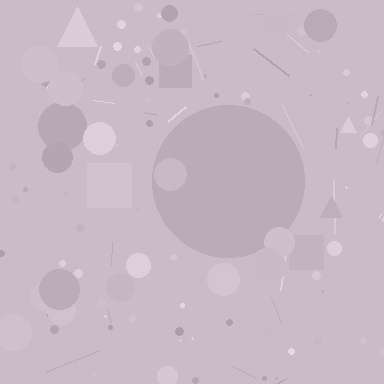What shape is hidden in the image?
A circle is hidden in the image.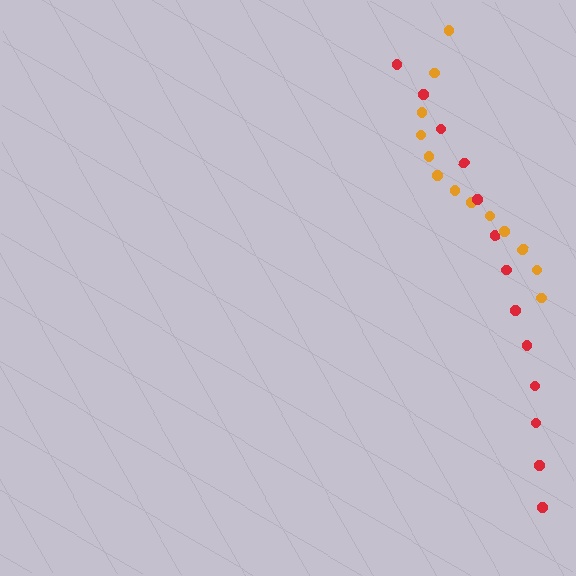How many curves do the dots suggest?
There are 2 distinct paths.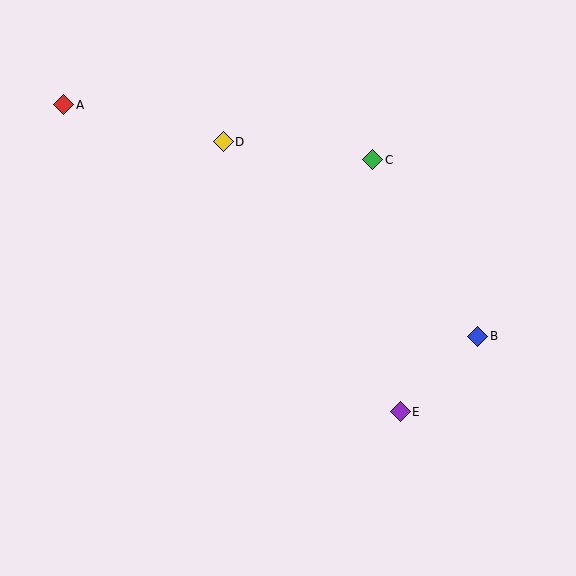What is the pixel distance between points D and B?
The distance between D and B is 321 pixels.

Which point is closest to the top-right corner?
Point C is closest to the top-right corner.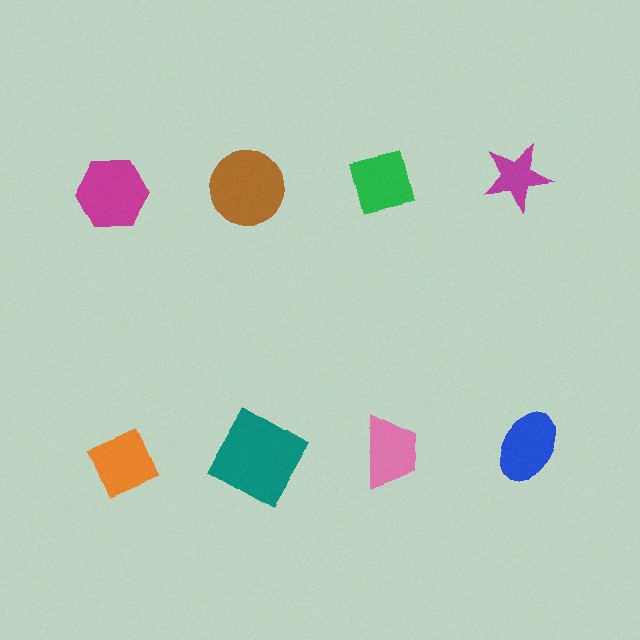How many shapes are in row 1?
4 shapes.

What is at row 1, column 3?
A green square.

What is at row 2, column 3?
A pink trapezoid.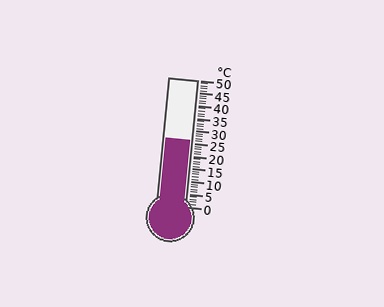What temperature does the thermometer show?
The thermometer shows approximately 26°C.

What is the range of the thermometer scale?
The thermometer scale ranges from 0°C to 50°C.